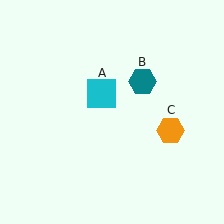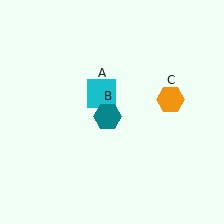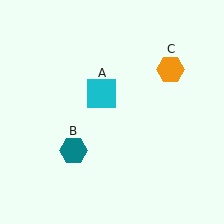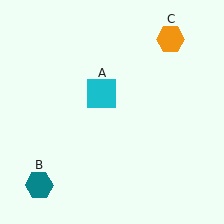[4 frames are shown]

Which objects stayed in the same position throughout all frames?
Cyan square (object A) remained stationary.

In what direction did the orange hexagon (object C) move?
The orange hexagon (object C) moved up.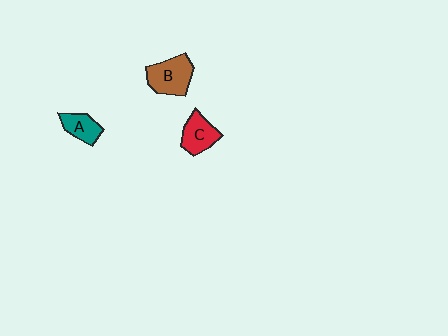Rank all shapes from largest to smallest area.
From largest to smallest: B (brown), C (red), A (teal).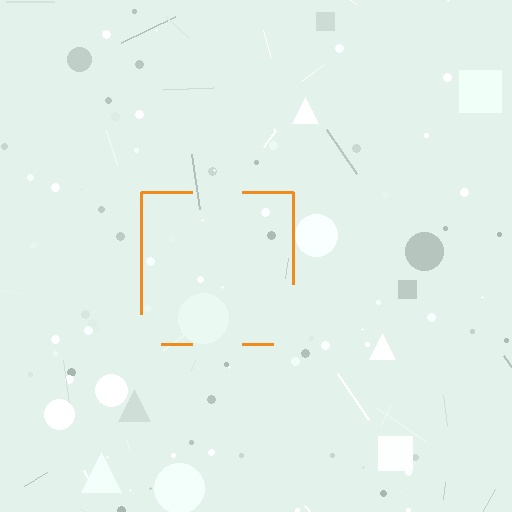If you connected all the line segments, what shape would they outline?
They would outline a square.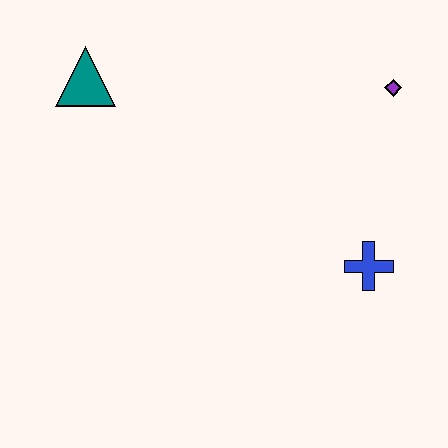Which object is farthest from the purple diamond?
The teal triangle is farthest from the purple diamond.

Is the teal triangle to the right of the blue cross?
No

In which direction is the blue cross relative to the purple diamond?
The blue cross is below the purple diamond.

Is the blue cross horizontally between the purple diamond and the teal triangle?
Yes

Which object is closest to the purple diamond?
The blue cross is closest to the purple diamond.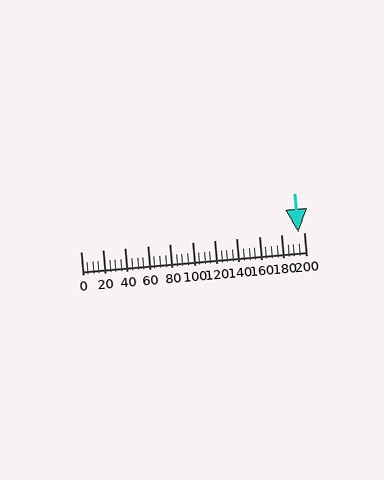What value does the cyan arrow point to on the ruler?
The cyan arrow points to approximately 195.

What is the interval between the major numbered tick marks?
The major tick marks are spaced 20 units apart.